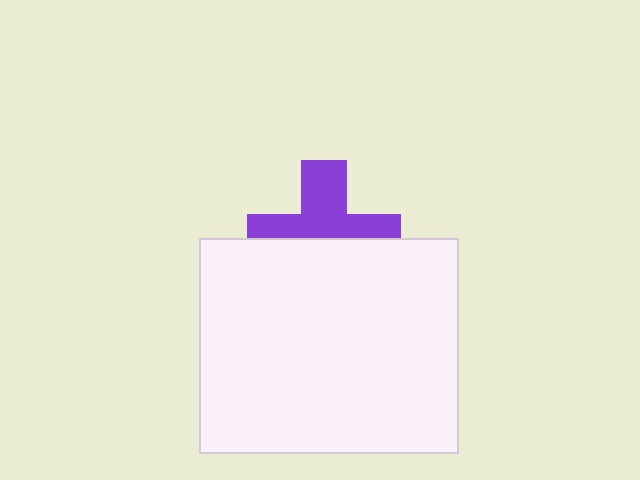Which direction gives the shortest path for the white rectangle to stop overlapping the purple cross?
Moving down gives the shortest separation.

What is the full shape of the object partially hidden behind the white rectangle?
The partially hidden object is a purple cross.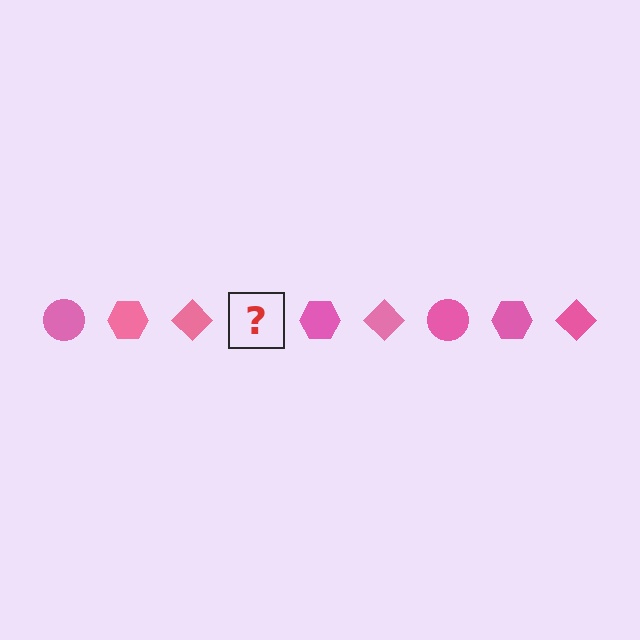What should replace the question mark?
The question mark should be replaced with a pink circle.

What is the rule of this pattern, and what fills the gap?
The rule is that the pattern cycles through circle, hexagon, diamond shapes in pink. The gap should be filled with a pink circle.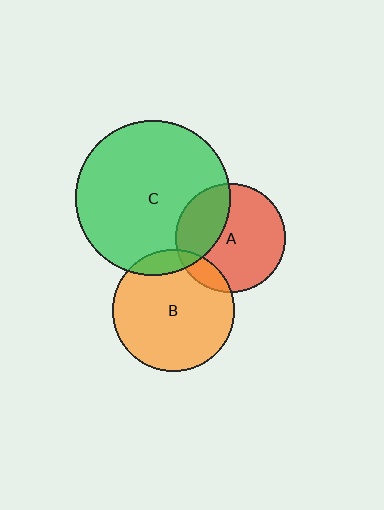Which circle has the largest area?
Circle C (green).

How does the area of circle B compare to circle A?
Approximately 1.2 times.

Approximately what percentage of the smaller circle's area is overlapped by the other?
Approximately 10%.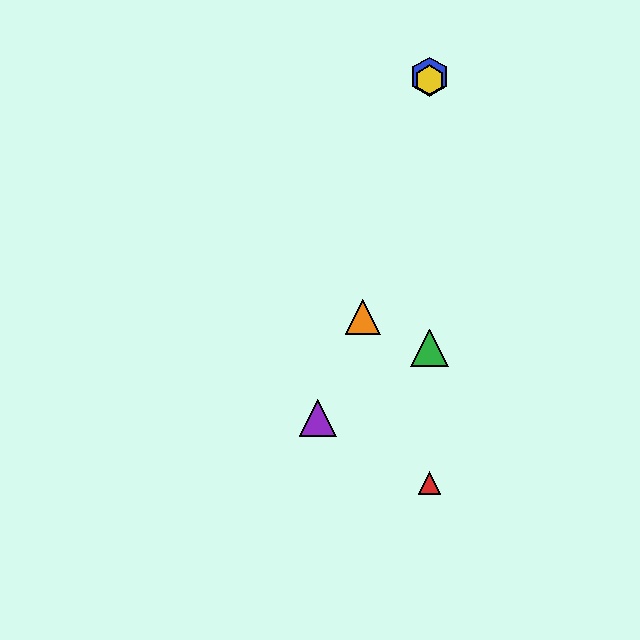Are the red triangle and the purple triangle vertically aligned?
No, the red triangle is at x≈430 and the purple triangle is at x≈318.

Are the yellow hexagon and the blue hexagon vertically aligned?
Yes, both are at x≈430.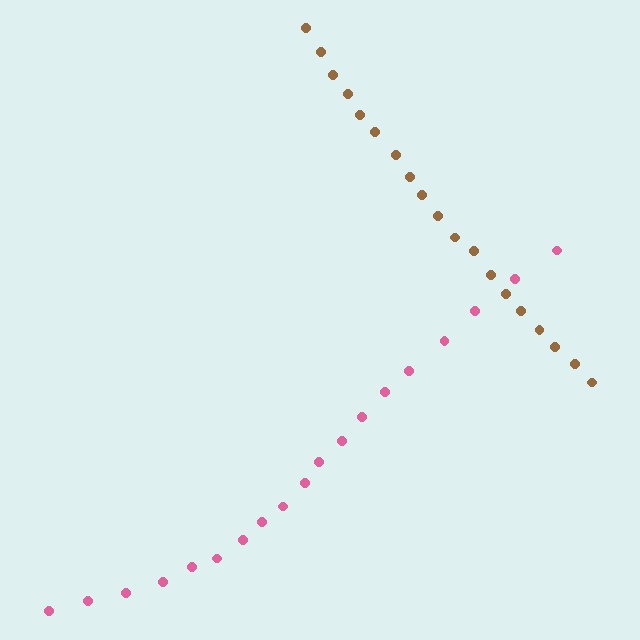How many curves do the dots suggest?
There are 2 distinct paths.